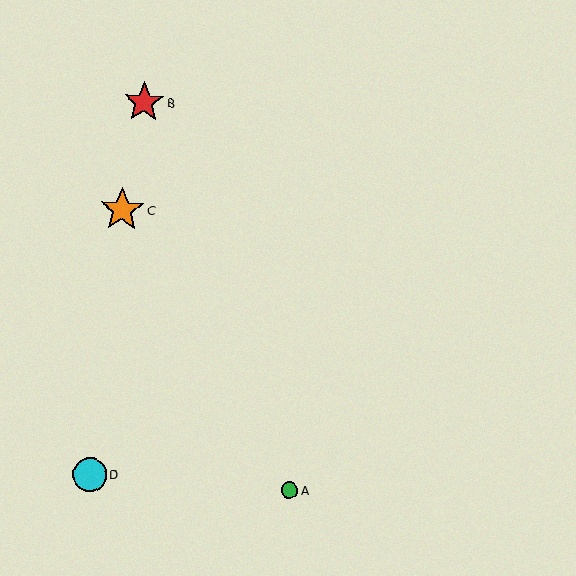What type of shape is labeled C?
Shape C is an orange star.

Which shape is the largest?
The orange star (labeled C) is the largest.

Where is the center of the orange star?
The center of the orange star is at (122, 210).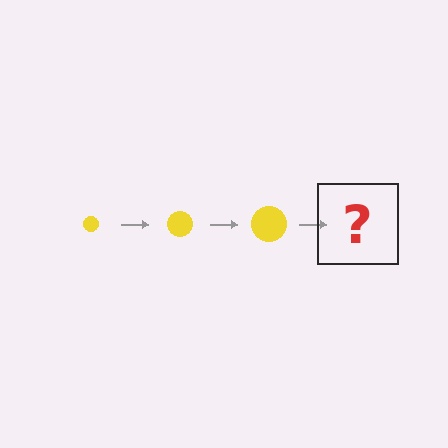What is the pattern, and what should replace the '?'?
The pattern is that the circle gets progressively larger each step. The '?' should be a yellow circle, larger than the previous one.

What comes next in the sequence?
The next element should be a yellow circle, larger than the previous one.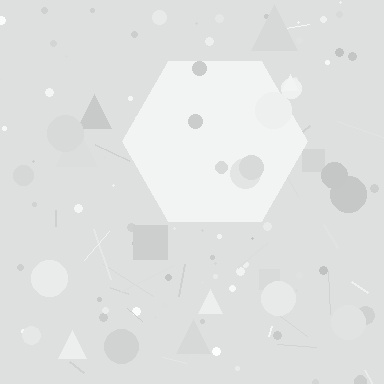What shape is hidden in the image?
A hexagon is hidden in the image.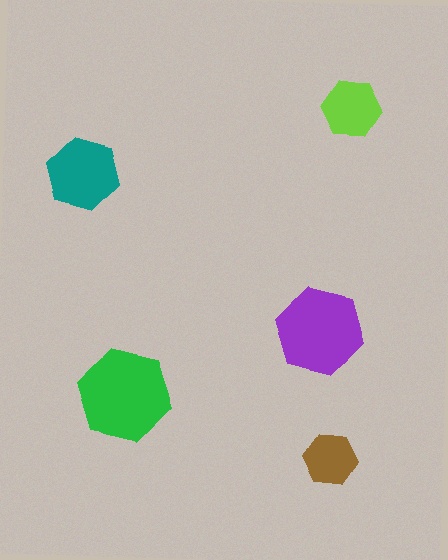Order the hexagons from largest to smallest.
the green one, the purple one, the teal one, the lime one, the brown one.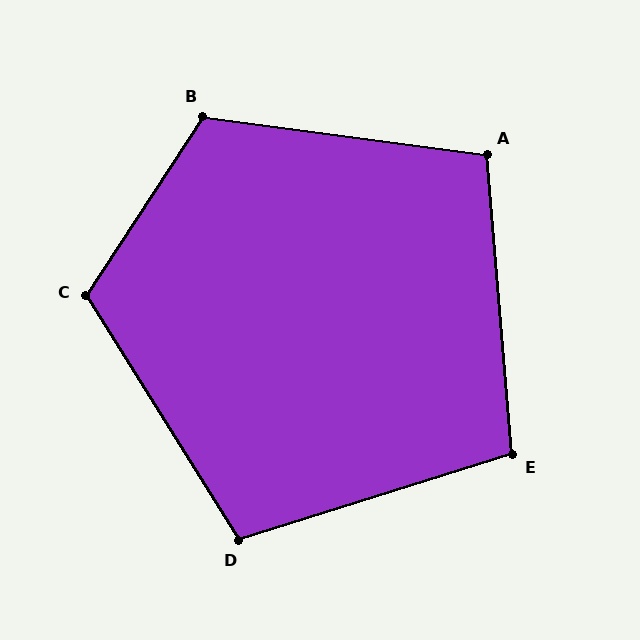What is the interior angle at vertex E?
Approximately 102 degrees (obtuse).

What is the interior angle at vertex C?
Approximately 115 degrees (obtuse).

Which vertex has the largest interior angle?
B, at approximately 115 degrees.